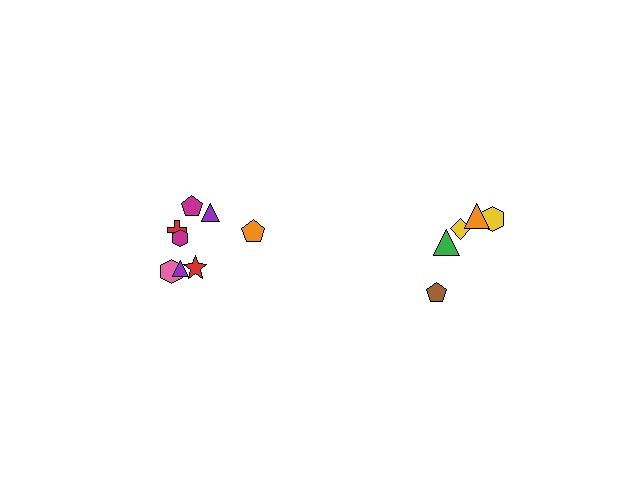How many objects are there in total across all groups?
There are 13 objects.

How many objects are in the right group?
There are 5 objects.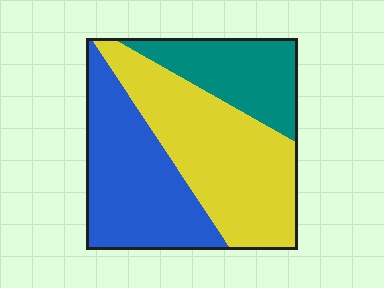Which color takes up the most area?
Yellow, at roughly 45%.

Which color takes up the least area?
Teal, at roughly 20%.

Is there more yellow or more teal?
Yellow.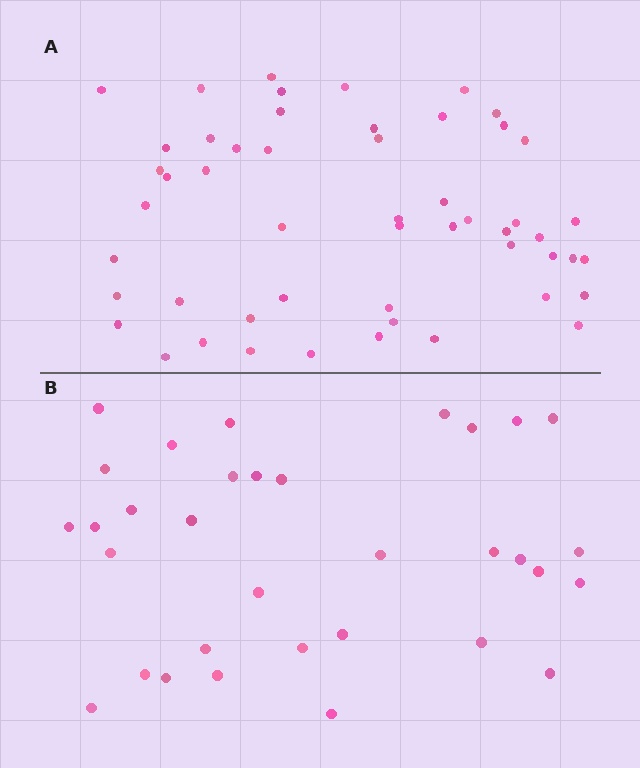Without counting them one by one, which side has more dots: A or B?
Region A (the top region) has more dots.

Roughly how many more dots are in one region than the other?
Region A has approximately 20 more dots than region B.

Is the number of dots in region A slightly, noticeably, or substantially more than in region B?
Region A has substantially more. The ratio is roughly 1.6 to 1.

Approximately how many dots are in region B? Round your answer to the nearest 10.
About 30 dots. (The exact count is 33, which rounds to 30.)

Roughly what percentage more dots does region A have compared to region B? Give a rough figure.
About 60% more.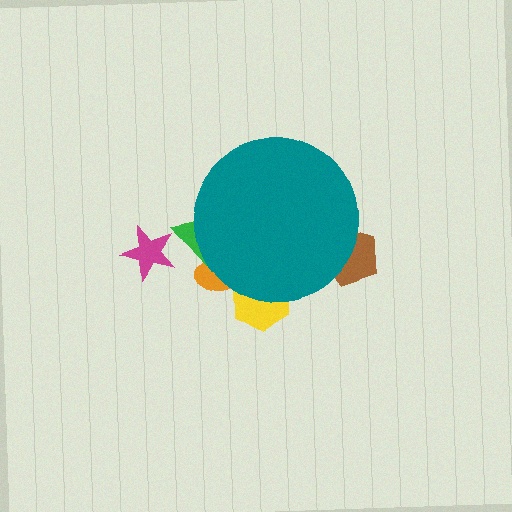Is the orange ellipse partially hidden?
Yes, the orange ellipse is partially hidden behind the teal circle.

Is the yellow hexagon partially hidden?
Yes, the yellow hexagon is partially hidden behind the teal circle.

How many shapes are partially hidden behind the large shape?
4 shapes are partially hidden.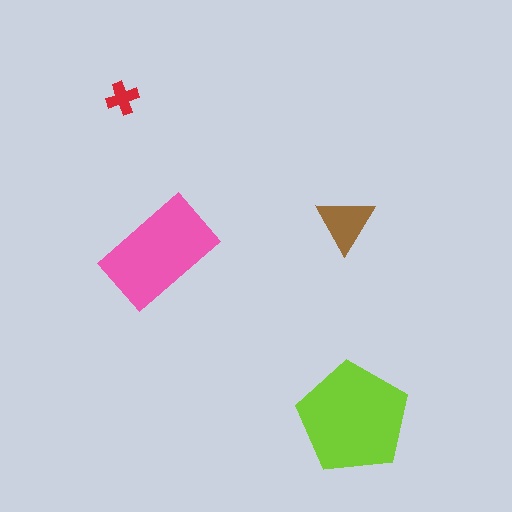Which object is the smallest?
The red cross.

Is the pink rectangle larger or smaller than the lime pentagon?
Smaller.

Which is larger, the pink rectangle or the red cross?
The pink rectangle.